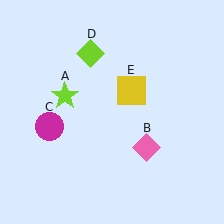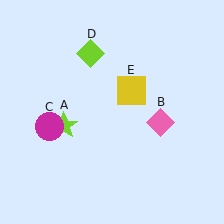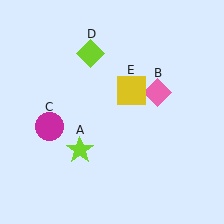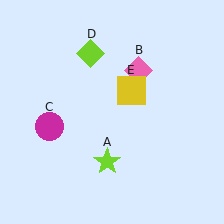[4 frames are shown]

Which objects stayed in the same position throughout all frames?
Magenta circle (object C) and lime diamond (object D) and yellow square (object E) remained stationary.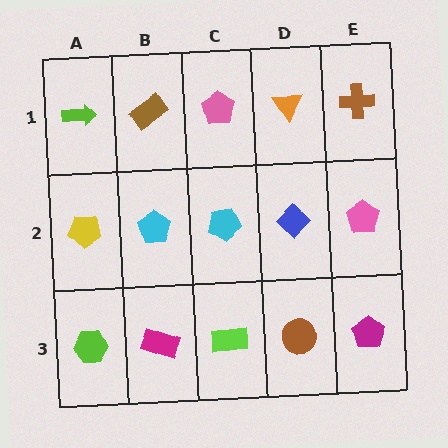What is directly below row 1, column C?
A cyan pentagon.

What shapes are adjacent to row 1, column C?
A cyan pentagon (row 2, column C), a brown rectangle (row 1, column B), an orange triangle (row 1, column D).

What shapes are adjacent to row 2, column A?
A lime arrow (row 1, column A), a lime hexagon (row 3, column A), a cyan pentagon (row 2, column B).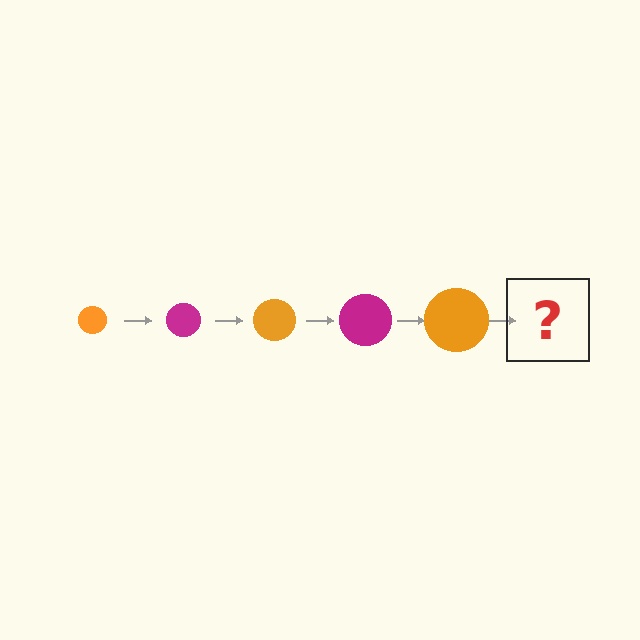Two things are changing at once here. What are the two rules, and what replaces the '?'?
The two rules are that the circle grows larger each step and the color cycles through orange and magenta. The '?' should be a magenta circle, larger than the previous one.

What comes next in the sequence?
The next element should be a magenta circle, larger than the previous one.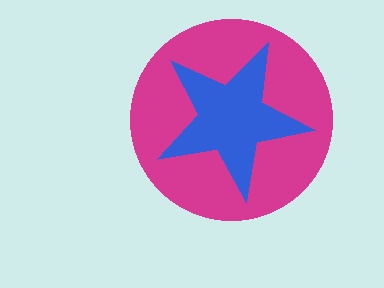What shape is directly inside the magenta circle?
The blue star.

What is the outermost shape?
The magenta circle.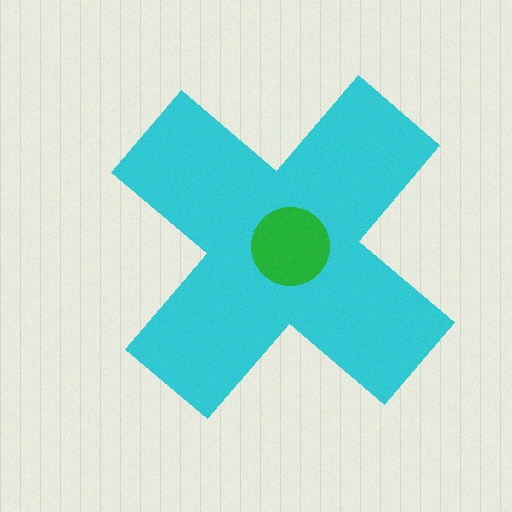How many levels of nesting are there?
2.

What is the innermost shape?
The green circle.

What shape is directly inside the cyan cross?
The green circle.